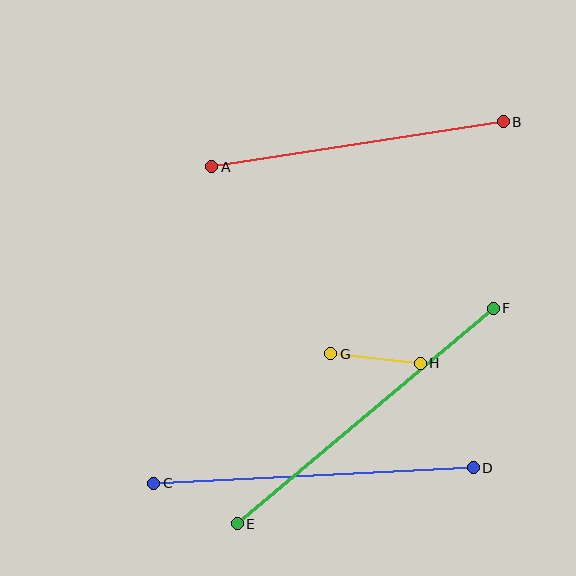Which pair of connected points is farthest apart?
Points E and F are farthest apart.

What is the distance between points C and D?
The distance is approximately 320 pixels.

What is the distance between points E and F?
The distance is approximately 334 pixels.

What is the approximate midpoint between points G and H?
The midpoint is at approximately (375, 359) pixels.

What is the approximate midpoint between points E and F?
The midpoint is at approximately (365, 416) pixels.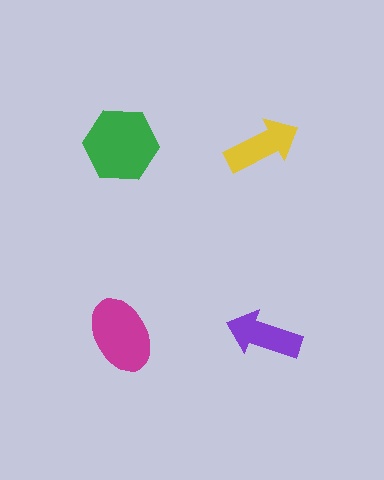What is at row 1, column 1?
A green hexagon.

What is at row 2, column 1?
A magenta ellipse.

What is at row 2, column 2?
A purple arrow.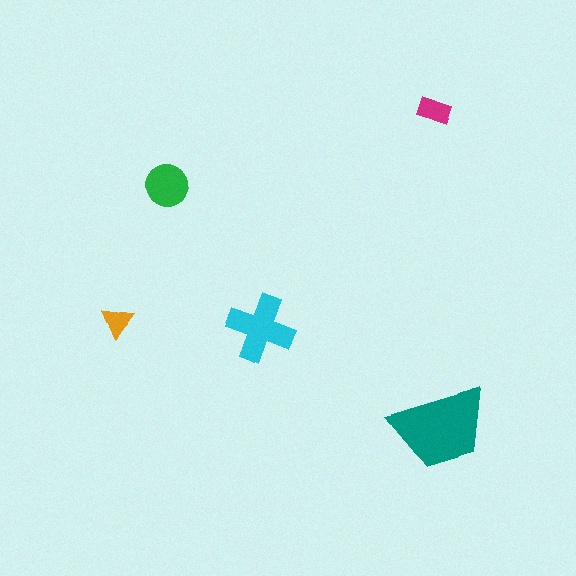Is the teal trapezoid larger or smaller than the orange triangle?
Larger.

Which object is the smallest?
The orange triangle.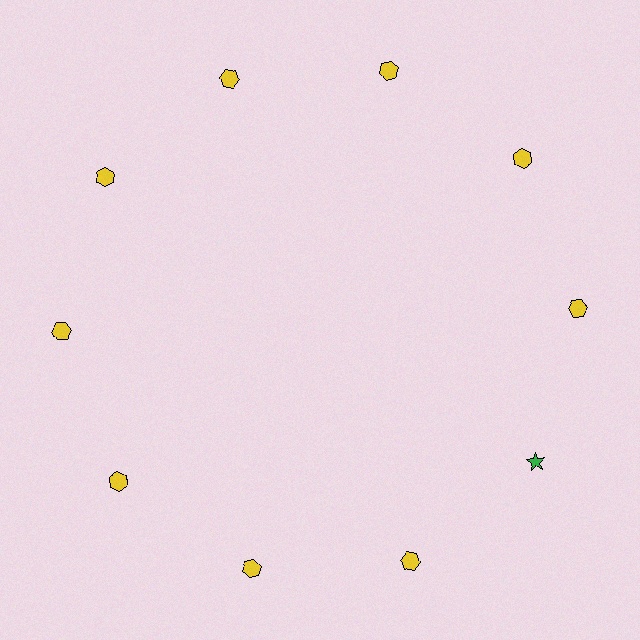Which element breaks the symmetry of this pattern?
The green star at roughly the 4 o'clock position breaks the symmetry. All other shapes are yellow hexagons.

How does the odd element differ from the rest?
It differs in both color (green instead of yellow) and shape (star instead of hexagon).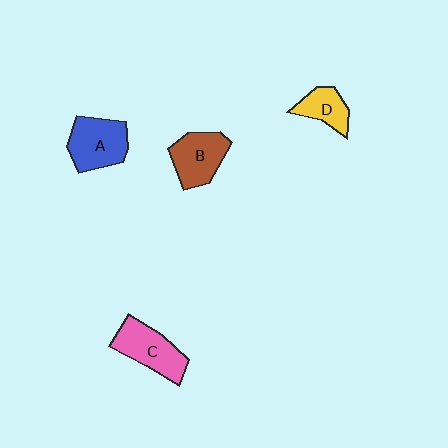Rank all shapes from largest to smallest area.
From largest to smallest: A (blue), C (pink), B (brown), D (yellow).